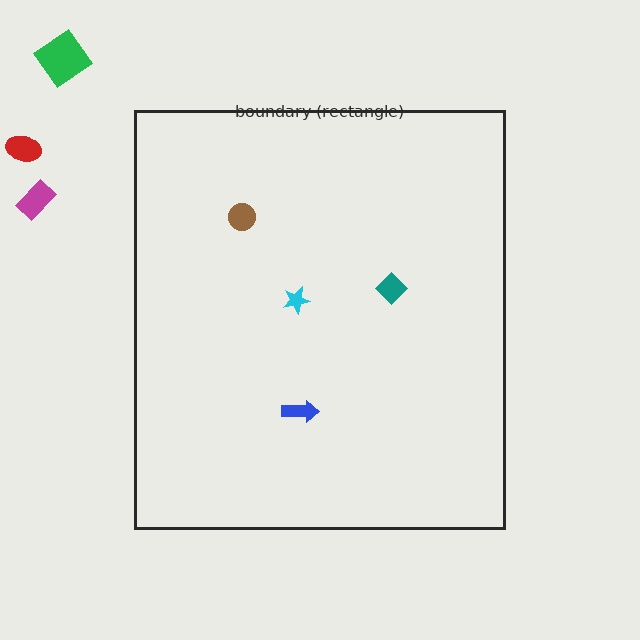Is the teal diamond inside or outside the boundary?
Inside.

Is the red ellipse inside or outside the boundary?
Outside.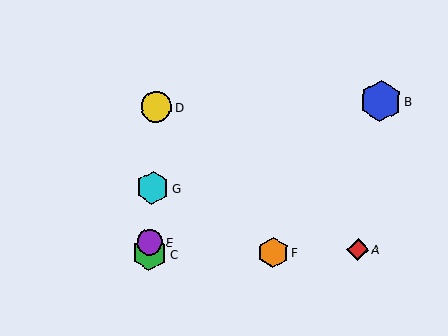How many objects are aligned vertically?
4 objects (C, D, E, G) are aligned vertically.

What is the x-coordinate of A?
Object A is at x≈358.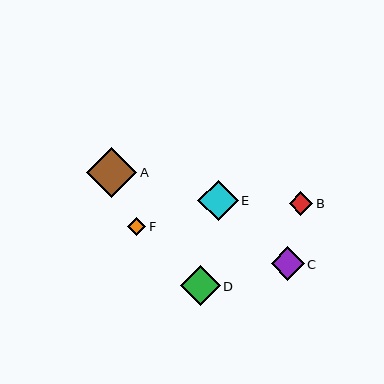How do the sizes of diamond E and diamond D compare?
Diamond E and diamond D are approximately the same size.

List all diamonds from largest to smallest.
From largest to smallest: A, E, D, C, B, F.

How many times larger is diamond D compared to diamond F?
Diamond D is approximately 2.2 times the size of diamond F.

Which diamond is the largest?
Diamond A is the largest with a size of approximately 50 pixels.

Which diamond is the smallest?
Diamond F is the smallest with a size of approximately 18 pixels.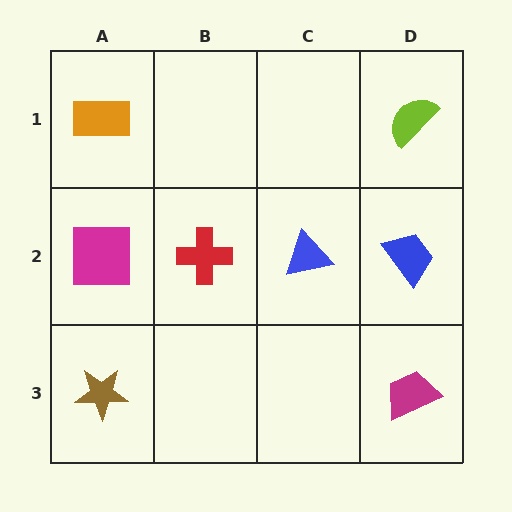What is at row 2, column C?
A blue triangle.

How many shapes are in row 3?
2 shapes.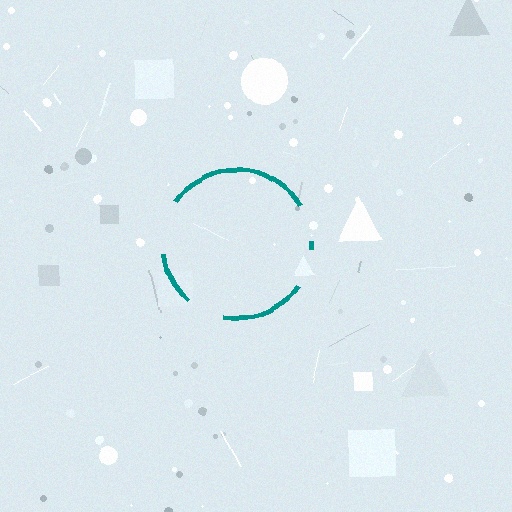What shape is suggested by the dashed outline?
The dashed outline suggests a circle.